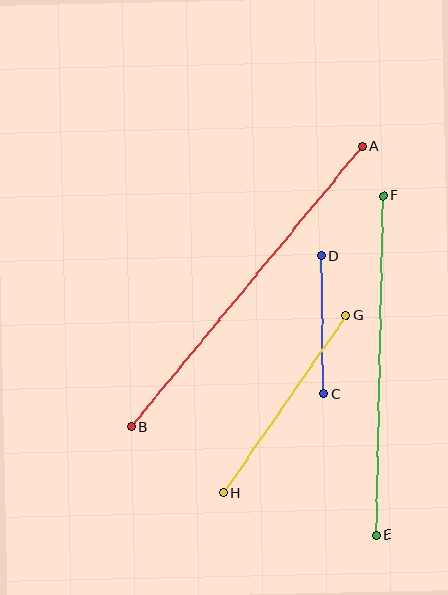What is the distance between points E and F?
The distance is approximately 339 pixels.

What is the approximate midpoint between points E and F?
The midpoint is at approximately (380, 366) pixels.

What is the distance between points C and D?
The distance is approximately 138 pixels.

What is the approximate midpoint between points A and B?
The midpoint is at approximately (246, 286) pixels.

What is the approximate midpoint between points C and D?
The midpoint is at approximately (323, 325) pixels.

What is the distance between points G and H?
The distance is approximately 216 pixels.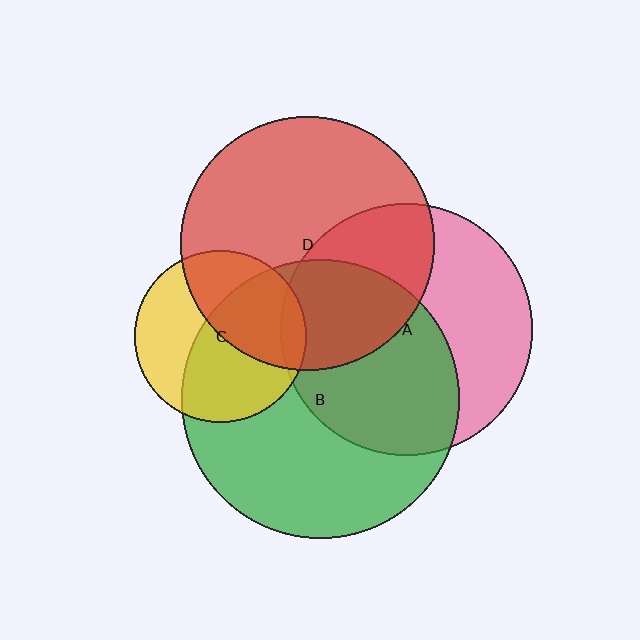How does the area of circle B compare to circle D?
Approximately 1.2 times.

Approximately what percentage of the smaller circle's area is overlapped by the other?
Approximately 55%.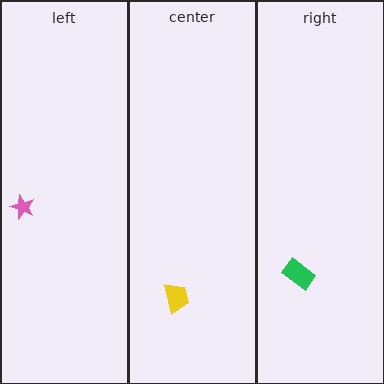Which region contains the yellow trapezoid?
The center region.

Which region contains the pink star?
The left region.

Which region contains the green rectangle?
The right region.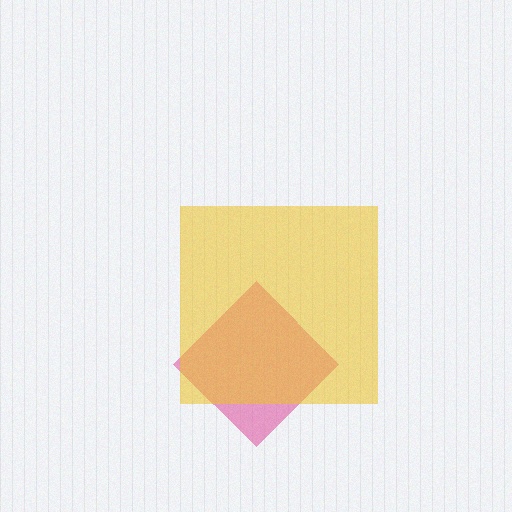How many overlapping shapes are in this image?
There are 2 overlapping shapes in the image.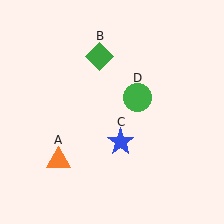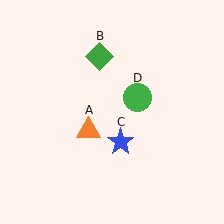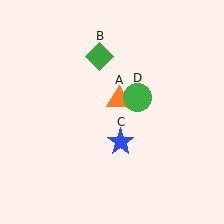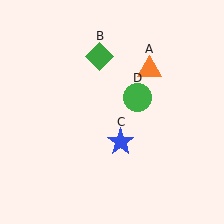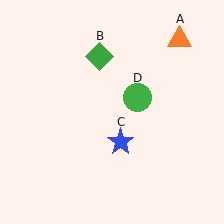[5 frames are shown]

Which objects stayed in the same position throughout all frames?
Green diamond (object B) and blue star (object C) and green circle (object D) remained stationary.